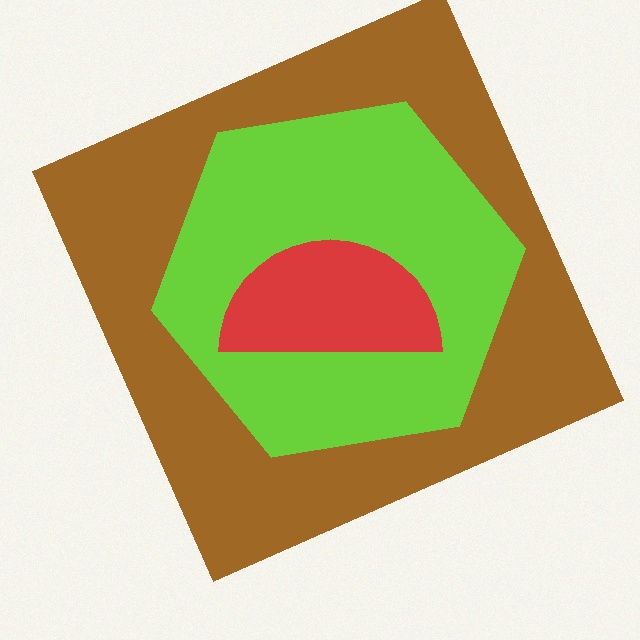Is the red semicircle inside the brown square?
Yes.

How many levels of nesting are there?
3.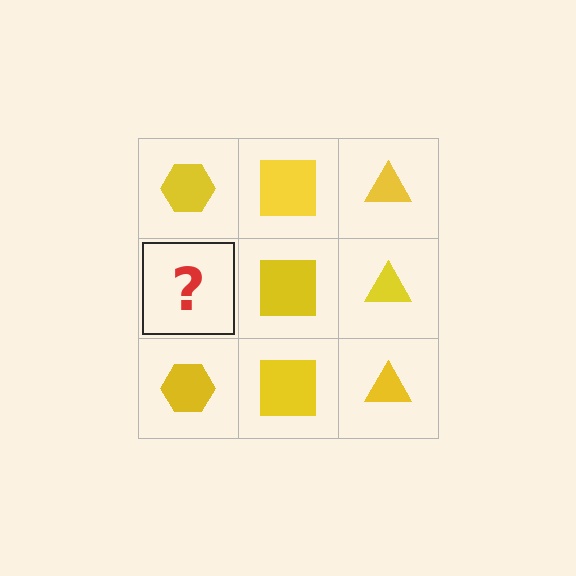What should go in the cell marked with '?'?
The missing cell should contain a yellow hexagon.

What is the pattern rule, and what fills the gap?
The rule is that each column has a consistent shape. The gap should be filled with a yellow hexagon.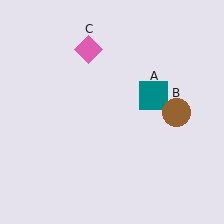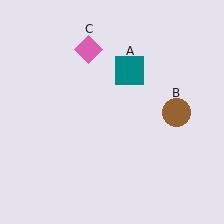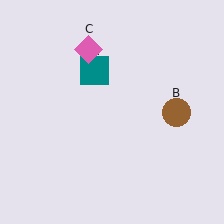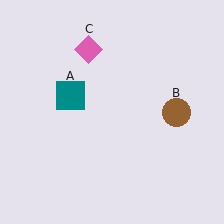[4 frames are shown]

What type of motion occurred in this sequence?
The teal square (object A) rotated counterclockwise around the center of the scene.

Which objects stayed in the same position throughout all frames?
Brown circle (object B) and pink diamond (object C) remained stationary.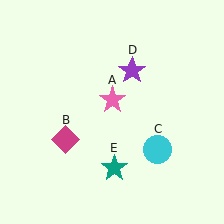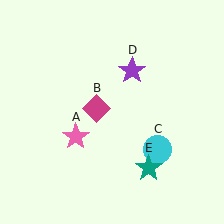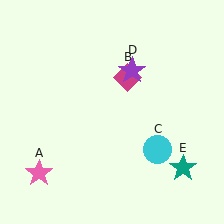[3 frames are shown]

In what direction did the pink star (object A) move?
The pink star (object A) moved down and to the left.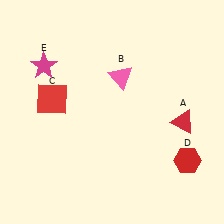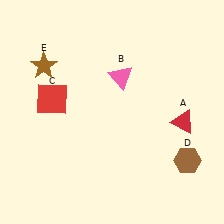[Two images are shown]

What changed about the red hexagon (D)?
In Image 1, D is red. In Image 2, it changed to brown.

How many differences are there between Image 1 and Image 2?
There are 2 differences between the two images.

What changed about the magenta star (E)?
In Image 1, E is magenta. In Image 2, it changed to brown.